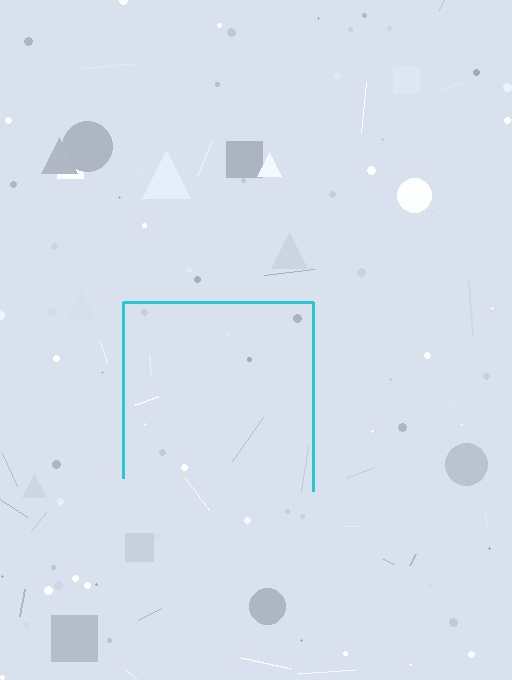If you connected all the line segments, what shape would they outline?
They would outline a square.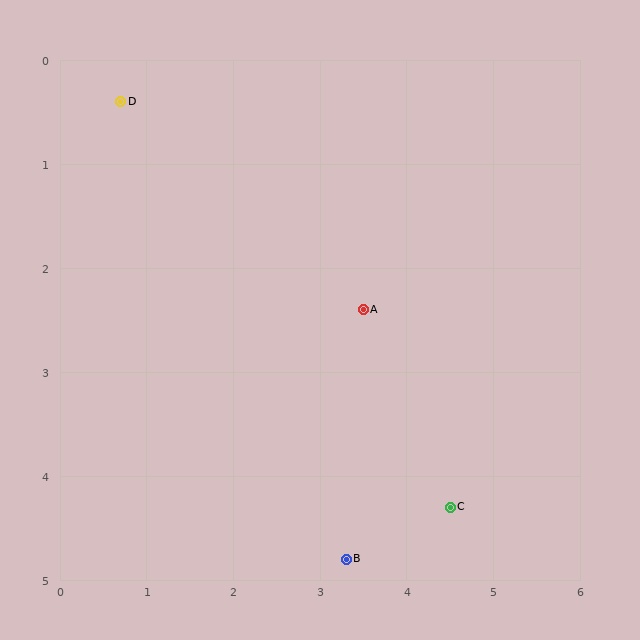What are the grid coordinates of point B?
Point B is at approximately (3.3, 4.8).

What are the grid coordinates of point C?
Point C is at approximately (4.5, 4.3).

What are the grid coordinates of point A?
Point A is at approximately (3.5, 2.4).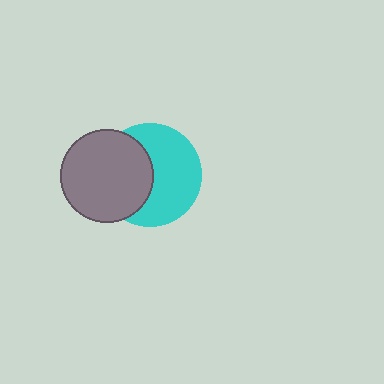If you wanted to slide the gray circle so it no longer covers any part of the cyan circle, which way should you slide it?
Slide it left — that is the most direct way to separate the two shapes.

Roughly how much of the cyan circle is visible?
About half of it is visible (roughly 58%).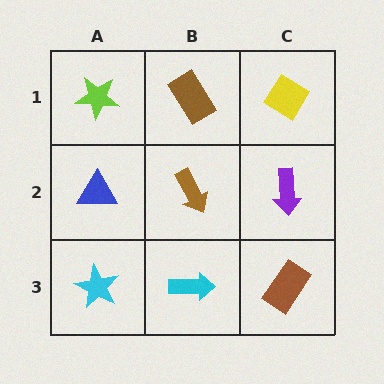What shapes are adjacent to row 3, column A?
A blue triangle (row 2, column A), a cyan arrow (row 3, column B).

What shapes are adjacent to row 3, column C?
A purple arrow (row 2, column C), a cyan arrow (row 3, column B).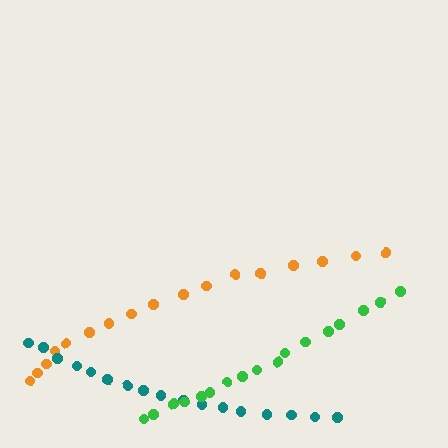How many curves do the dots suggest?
There are 3 distinct paths.